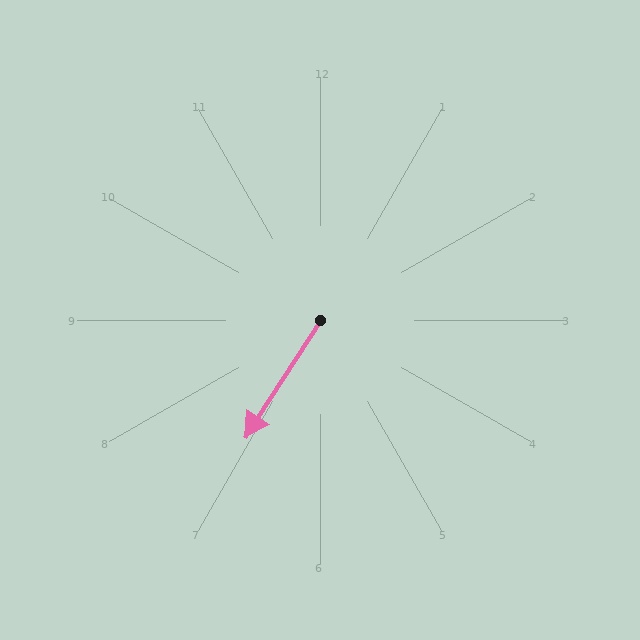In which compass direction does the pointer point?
Southwest.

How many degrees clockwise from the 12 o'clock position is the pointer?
Approximately 213 degrees.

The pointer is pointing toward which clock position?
Roughly 7 o'clock.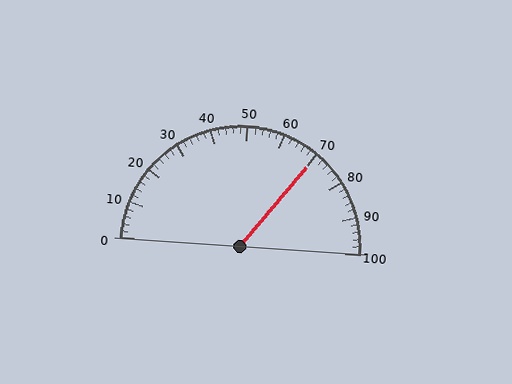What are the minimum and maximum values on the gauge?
The gauge ranges from 0 to 100.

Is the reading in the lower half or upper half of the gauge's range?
The reading is in the upper half of the range (0 to 100).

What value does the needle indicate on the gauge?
The needle indicates approximately 70.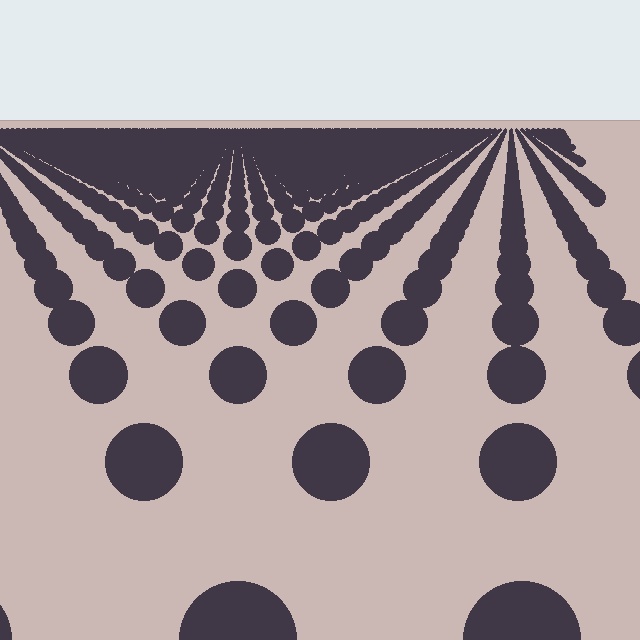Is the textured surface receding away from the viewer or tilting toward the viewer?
The surface is receding away from the viewer. Texture elements get smaller and denser toward the top.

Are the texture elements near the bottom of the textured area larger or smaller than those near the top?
Larger. Near the bottom, elements are closer to the viewer and appear at a bigger on-screen size.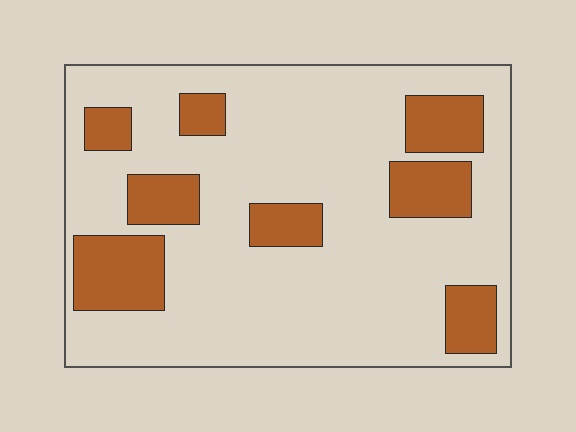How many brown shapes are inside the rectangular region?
8.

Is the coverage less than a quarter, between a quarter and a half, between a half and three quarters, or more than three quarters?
Less than a quarter.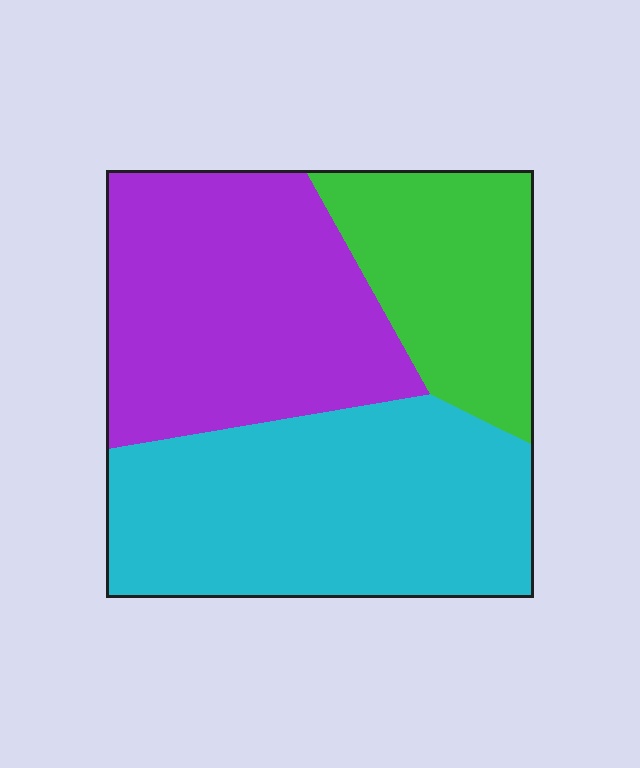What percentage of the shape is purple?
Purple covers roughly 35% of the shape.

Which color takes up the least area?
Green, at roughly 20%.